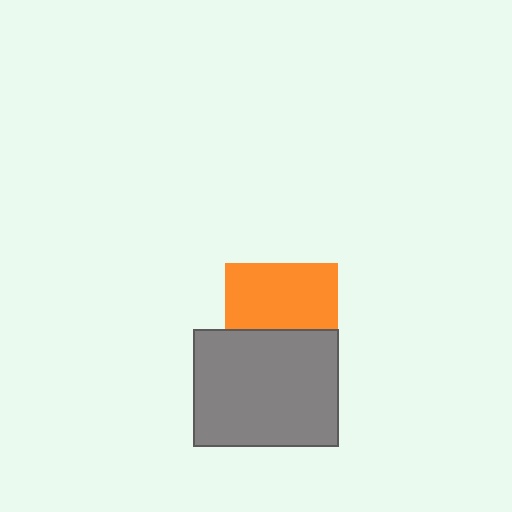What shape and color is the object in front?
The object in front is a gray rectangle.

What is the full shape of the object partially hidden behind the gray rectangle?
The partially hidden object is an orange square.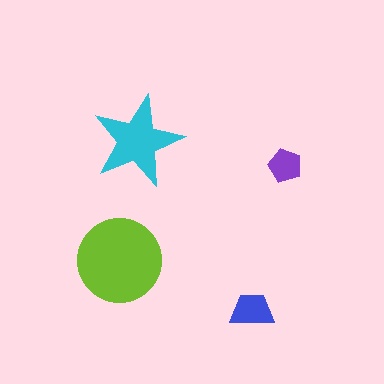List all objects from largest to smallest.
The lime circle, the cyan star, the blue trapezoid, the purple pentagon.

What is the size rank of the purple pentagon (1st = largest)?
4th.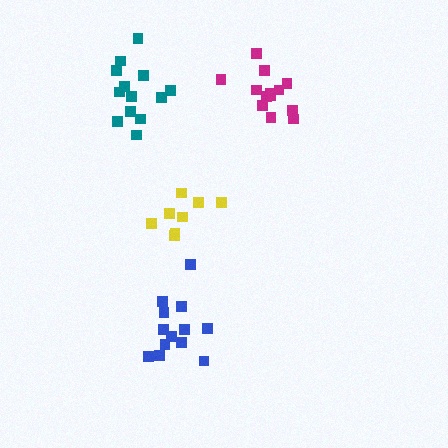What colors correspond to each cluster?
The clusters are colored: blue, yellow, teal, magenta.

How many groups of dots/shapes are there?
There are 4 groups.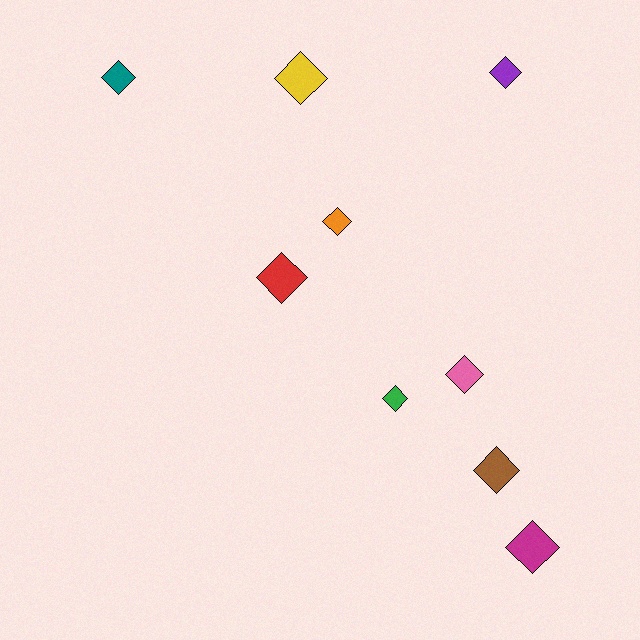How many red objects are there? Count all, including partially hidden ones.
There is 1 red object.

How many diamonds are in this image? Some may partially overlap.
There are 9 diamonds.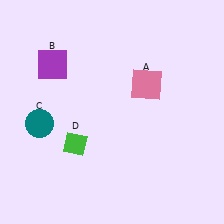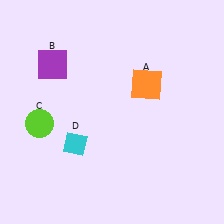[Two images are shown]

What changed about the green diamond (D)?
In Image 1, D is green. In Image 2, it changed to cyan.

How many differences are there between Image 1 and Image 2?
There are 3 differences between the two images.